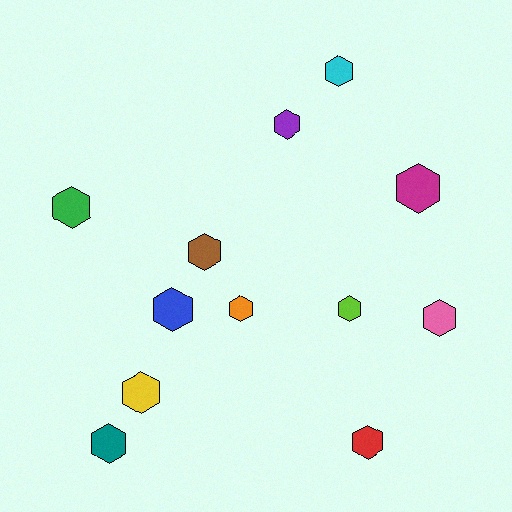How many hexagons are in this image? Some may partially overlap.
There are 12 hexagons.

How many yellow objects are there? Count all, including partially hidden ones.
There is 1 yellow object.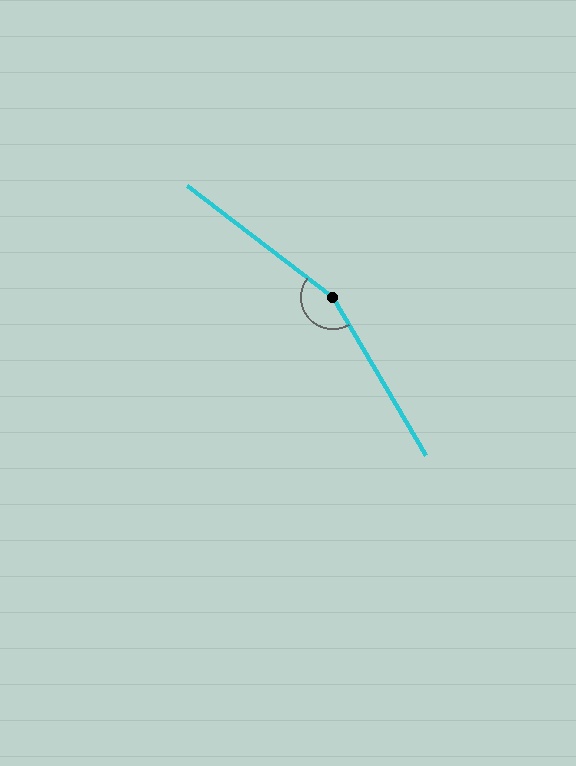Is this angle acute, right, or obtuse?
It is obtuse.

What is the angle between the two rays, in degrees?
Approximately 158 degrees.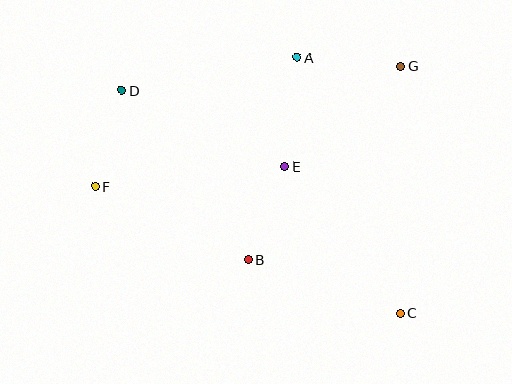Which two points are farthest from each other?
Points C and D are farthest from each other.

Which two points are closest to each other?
Points D and F are closest to each other.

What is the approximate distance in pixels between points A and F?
The distance between A and F is approximately 240 pixels.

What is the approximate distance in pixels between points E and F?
The distance between E and F is approximately 190 pixels.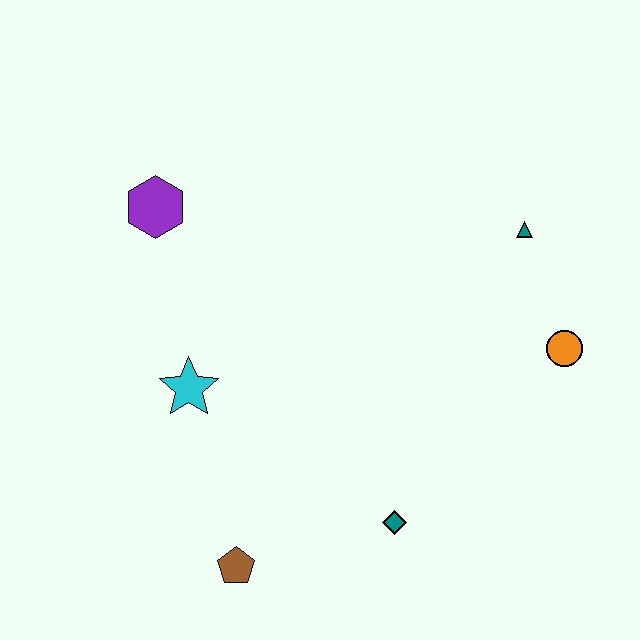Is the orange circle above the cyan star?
Yes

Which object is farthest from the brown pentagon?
The teal triangle is farthest from the brown pentagon.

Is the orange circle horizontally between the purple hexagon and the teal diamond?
No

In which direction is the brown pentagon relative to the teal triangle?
The brown pentagon is below the teal triangle.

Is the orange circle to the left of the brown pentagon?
No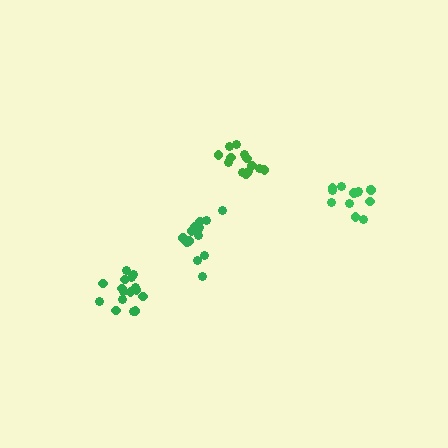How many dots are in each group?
Group 1: 13 dots, Group 2: 14 dots, Group 3: 13 dots, Group 4: 16 dots (56 total).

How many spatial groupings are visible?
There are 4 spatial groupings.